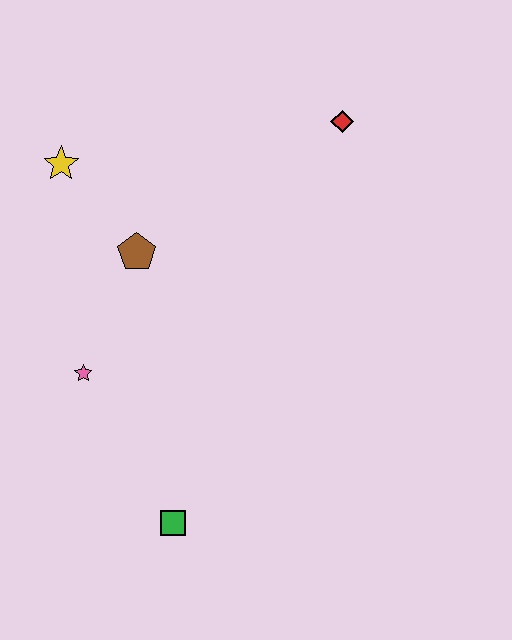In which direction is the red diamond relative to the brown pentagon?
The red diamond is to the right of the brown pentagon.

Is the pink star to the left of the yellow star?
No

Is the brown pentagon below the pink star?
No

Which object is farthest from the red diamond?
The green square is farthest from the red diamond.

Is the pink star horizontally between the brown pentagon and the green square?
No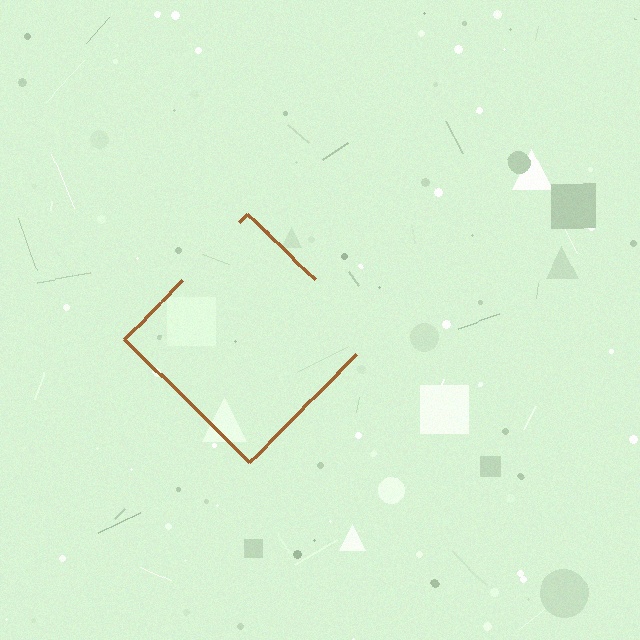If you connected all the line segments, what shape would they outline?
They would outline a diamond.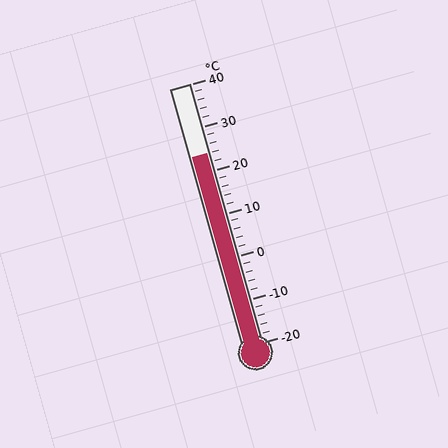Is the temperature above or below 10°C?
The temperature is above 10°C.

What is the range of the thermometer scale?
The thermometer scale ranges from -20°C to 40°C.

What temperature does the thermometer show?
The thermometer shows approximately 24°C.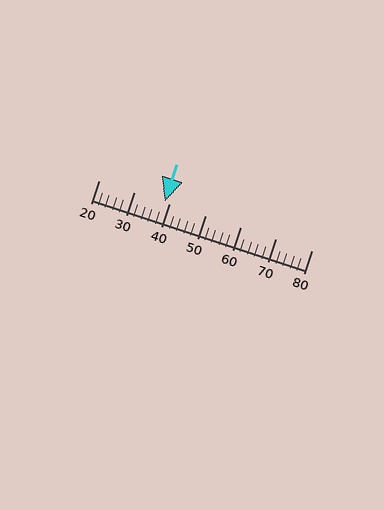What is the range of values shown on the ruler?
The ruler shows values from 20 to 80.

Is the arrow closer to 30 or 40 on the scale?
The arrow is closer to 40.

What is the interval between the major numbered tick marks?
The major tick marks are spaced 10 units apart.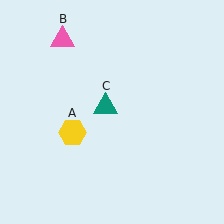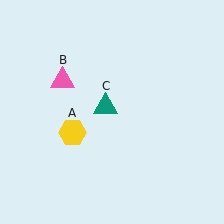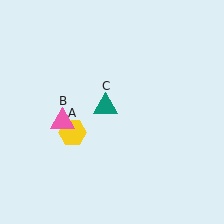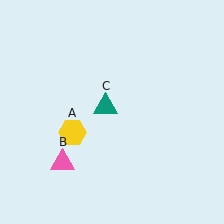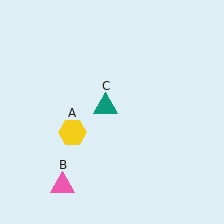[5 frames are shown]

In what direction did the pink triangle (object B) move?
The pink triangle (object B) moved down.